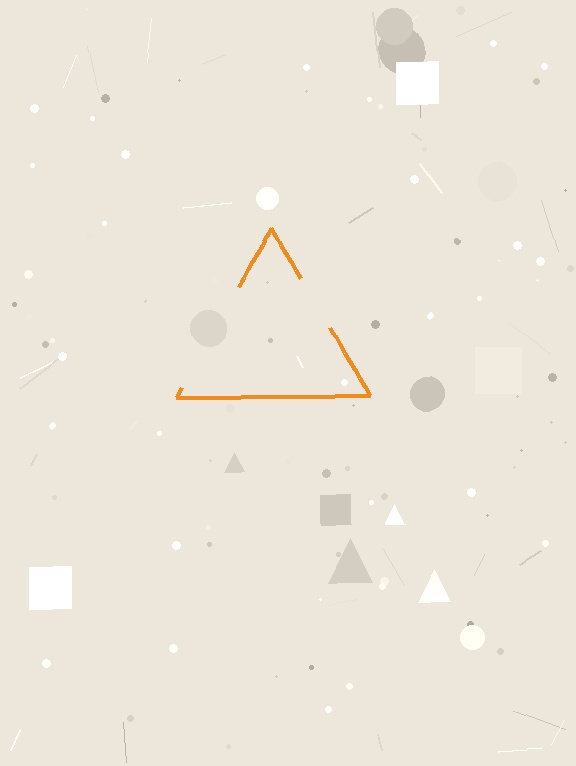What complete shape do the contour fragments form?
The contour fragments form a triangle.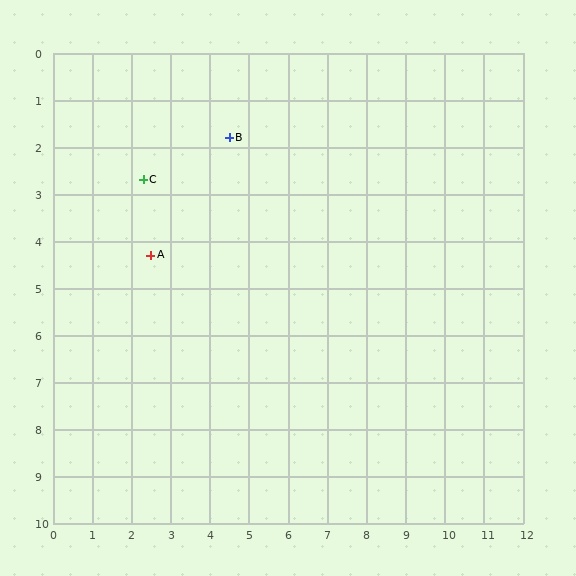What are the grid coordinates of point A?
Point A is at approximately (2.5, 4.3).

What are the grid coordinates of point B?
Point B is at approximately (4.5, 1.8).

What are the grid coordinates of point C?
Point C is at approximately (2.3, 2.7).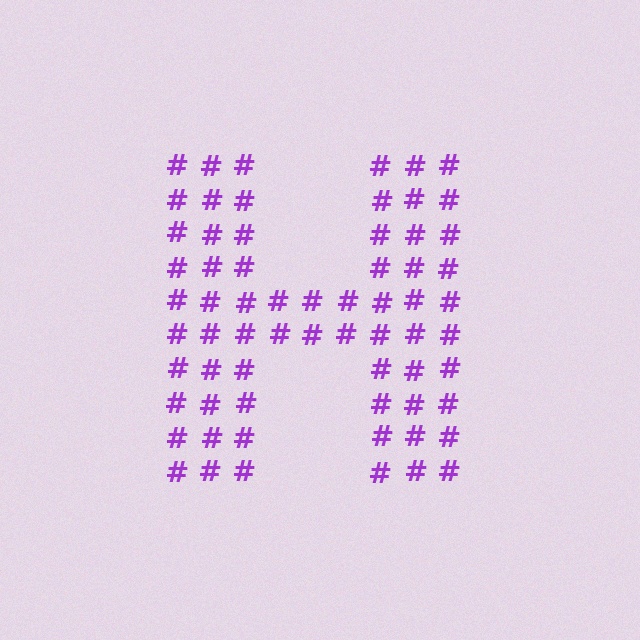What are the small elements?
The small elements are hash symbols.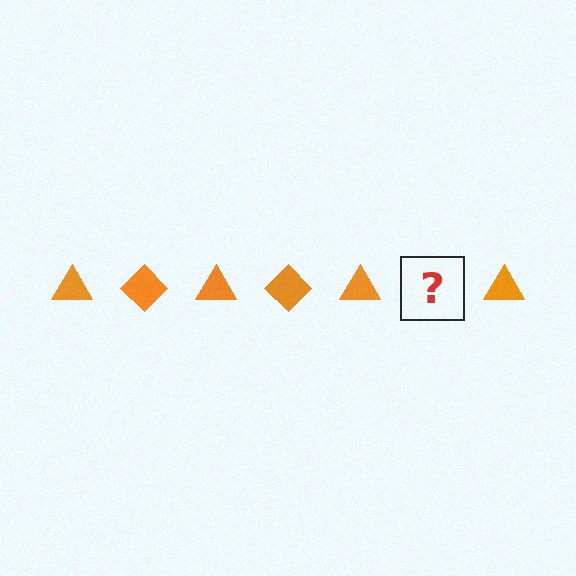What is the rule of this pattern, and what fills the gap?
The rule is that the pattern cycles through triangle, diamond shapes in orange. The gap should be filled with an orange diamond.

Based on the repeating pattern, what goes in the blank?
The blank should be an orange diamond.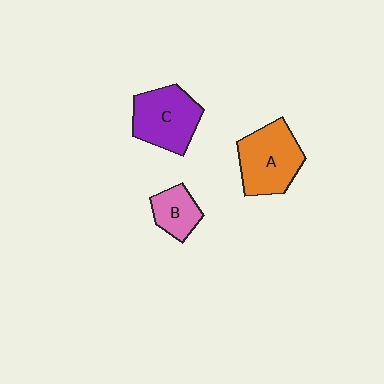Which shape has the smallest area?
Shape B (pink).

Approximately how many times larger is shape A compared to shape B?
Approximately 1.9 times.